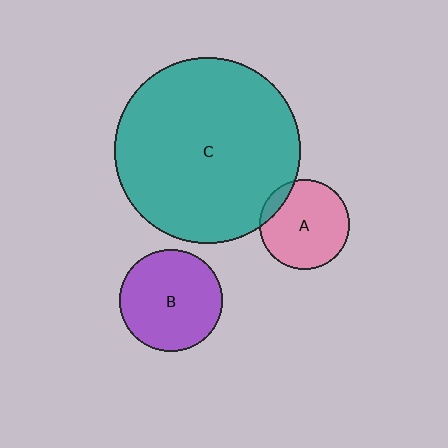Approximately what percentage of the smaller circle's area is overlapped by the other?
Approximately 10%.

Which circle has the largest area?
Circle C (teal).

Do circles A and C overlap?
Yes.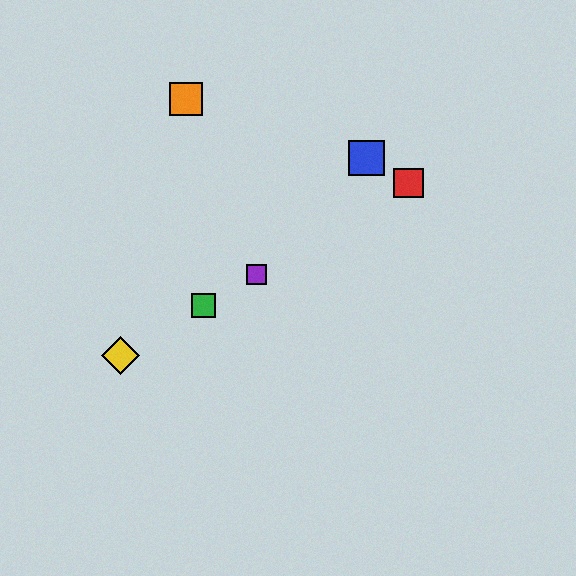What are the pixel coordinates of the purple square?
The purple square is at (256, 274).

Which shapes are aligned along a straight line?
The red square, the green square, the yellow diamond, the purple square are aligned along a straight line.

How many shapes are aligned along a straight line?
4 shapes (the red square, the green square, the yellow diamond, the purple square) are aligned along a straight line.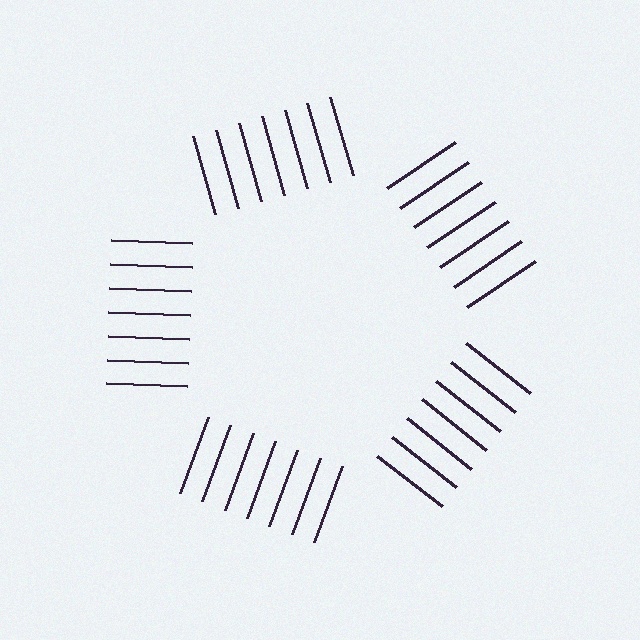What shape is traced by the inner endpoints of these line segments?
An illusory pentagon — the line segments terminate on its edges but no continuous stroke is drawn.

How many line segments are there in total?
35 — 7 along each of the 5 edges.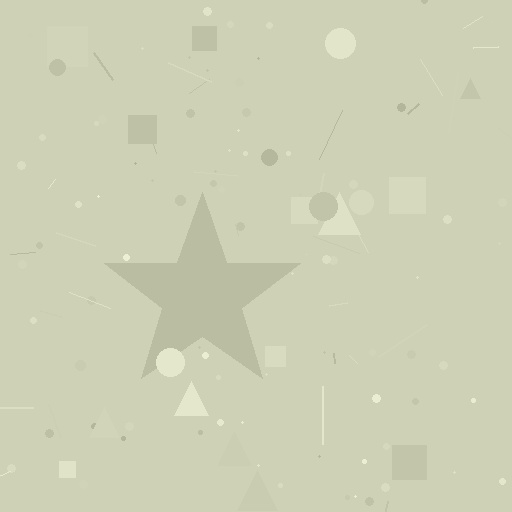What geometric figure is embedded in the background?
A star is embedded in the background.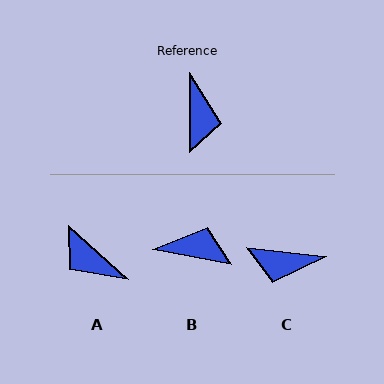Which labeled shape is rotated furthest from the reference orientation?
A, about 131 degrees away.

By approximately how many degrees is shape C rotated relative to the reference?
Approximately 97 degrees clockwise.